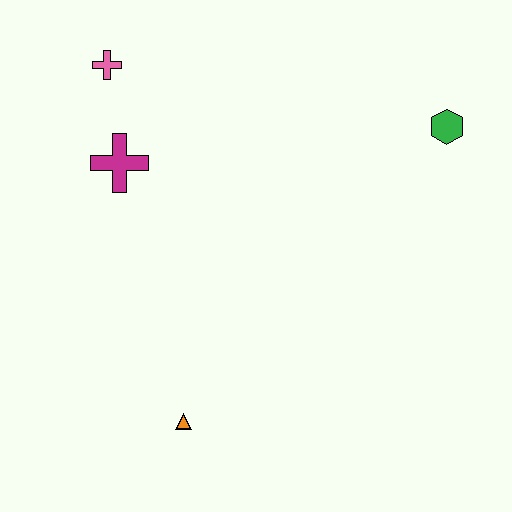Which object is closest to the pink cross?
The magenta cross is closest to the pink cross.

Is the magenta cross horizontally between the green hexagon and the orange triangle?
No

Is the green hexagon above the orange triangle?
Yes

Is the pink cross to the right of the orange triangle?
No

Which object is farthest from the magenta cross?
The green hexagon is farthest from the magenta cross.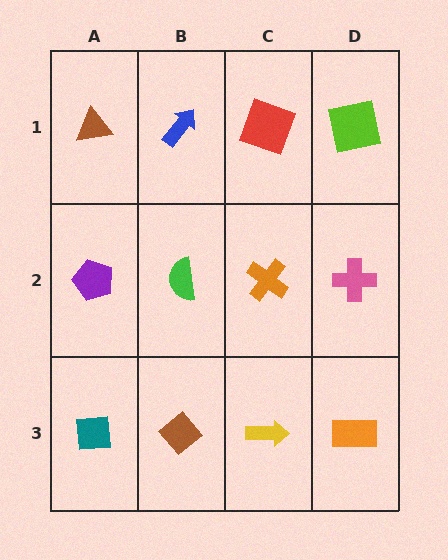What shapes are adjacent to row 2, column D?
A lime square (row 1, column D), an orange rectangle (row 3, column D), an orange cross (row 2, column C).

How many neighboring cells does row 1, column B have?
3.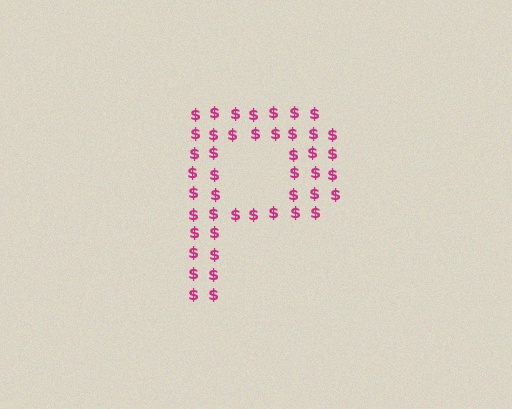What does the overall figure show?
The overall figure shows the letter P.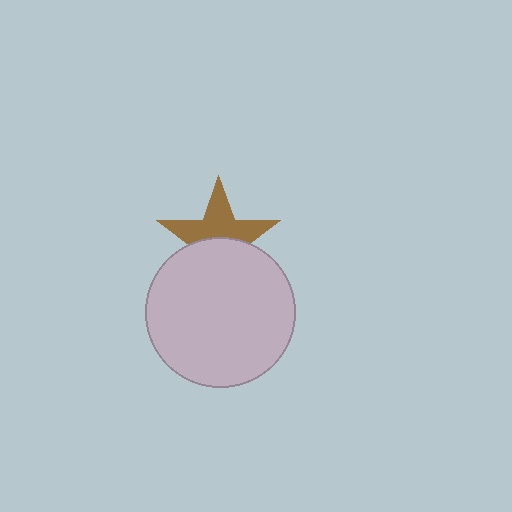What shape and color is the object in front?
The object in front is a light gray circle.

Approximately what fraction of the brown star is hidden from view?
Roughly 47% of the brown star is hidden behind the light gray circle.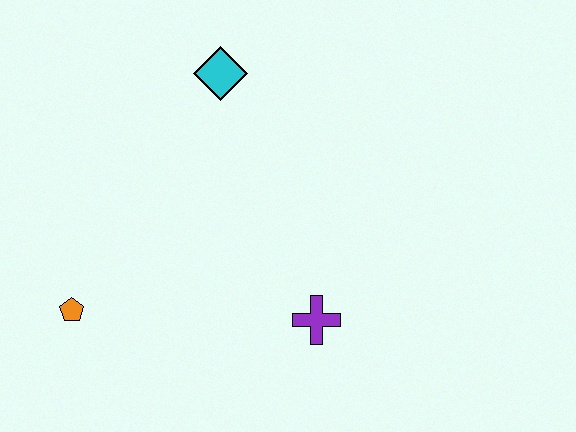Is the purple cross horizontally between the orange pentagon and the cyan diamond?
No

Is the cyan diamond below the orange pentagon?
No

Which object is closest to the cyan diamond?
The purple cross is closest to the cyan diamond.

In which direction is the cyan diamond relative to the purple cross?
The cyan diamond is above the purple cross.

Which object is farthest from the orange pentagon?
The cyan diamond is farthest from the orange pentagon.